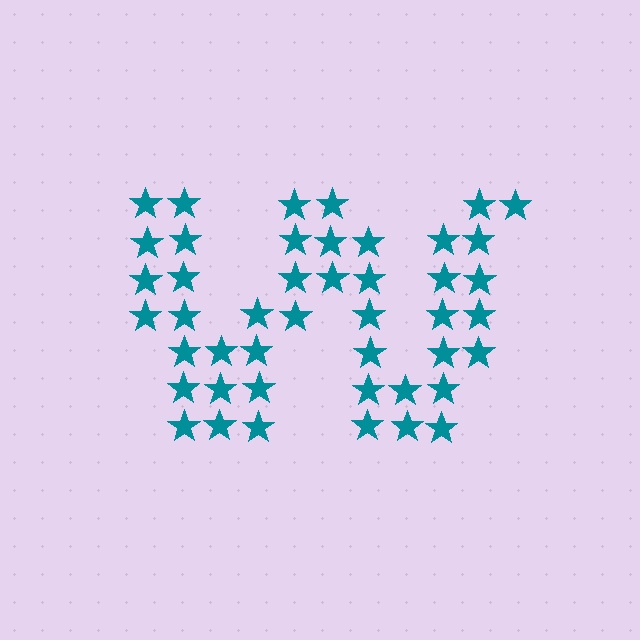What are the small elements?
The small elements are stars.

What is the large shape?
The large shape is the letter W.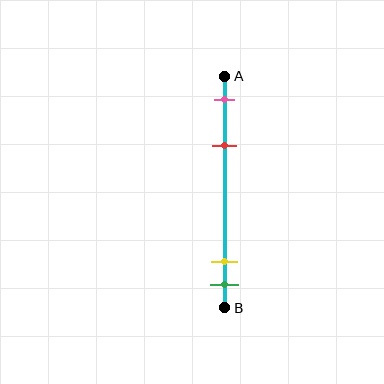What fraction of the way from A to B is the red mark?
The red mark is approximately 30% (0.3) of the way from A to B.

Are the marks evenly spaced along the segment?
No, the marks are not evenly spaced.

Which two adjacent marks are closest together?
The yellow and green marks are the closest adjacent pair.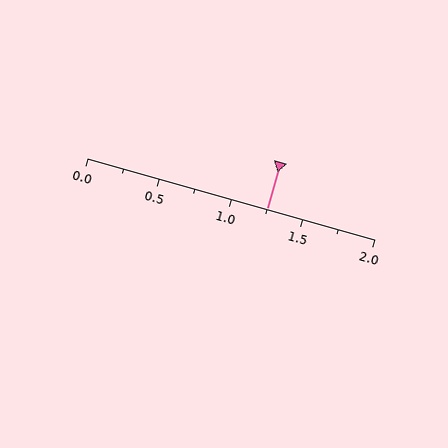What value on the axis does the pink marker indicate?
The marker indicates approximately 1.25.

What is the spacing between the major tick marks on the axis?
The major ticks are spaced 0.5 apart.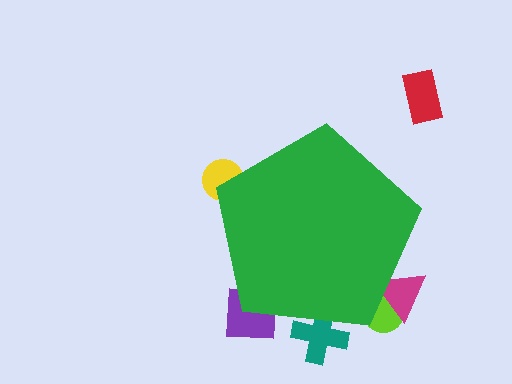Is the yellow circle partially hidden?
Yes, the yellow circle is partially hidden behind the green pentagon.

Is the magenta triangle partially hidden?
Yes, the magenta triangle is partially hidden behind the green pentagon.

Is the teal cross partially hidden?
Yes, the teal cross is partially hidden behind the green pentagon.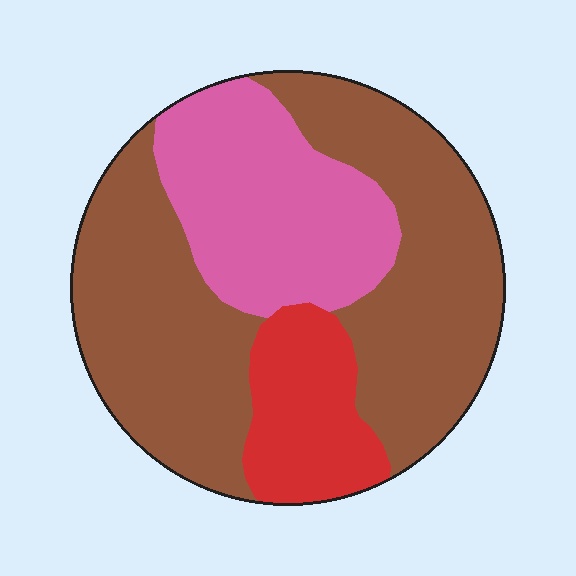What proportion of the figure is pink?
Pink takes up about one quarter (1/4) of the figure.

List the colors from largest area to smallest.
From largest to smallest: brown, pink, red.